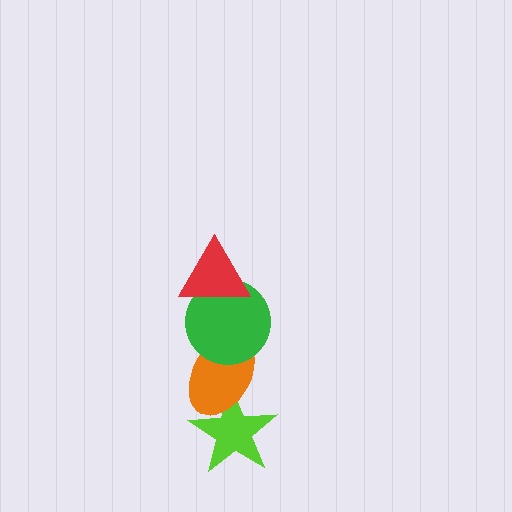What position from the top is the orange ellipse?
The orange ellipse is 3rd from the top.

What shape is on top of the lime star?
The orange ellipse is on top of the lime star.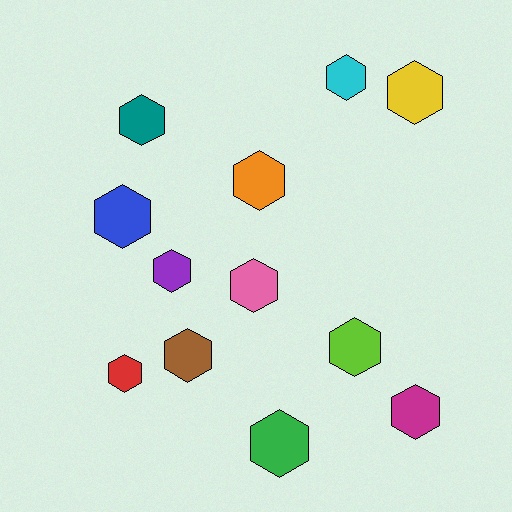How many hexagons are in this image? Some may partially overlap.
There are 12 hexagons.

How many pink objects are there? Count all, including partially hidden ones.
There is 1 pink object.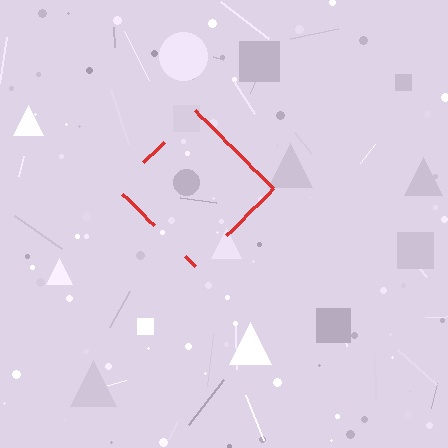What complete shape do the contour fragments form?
The contour fragments form a diamond.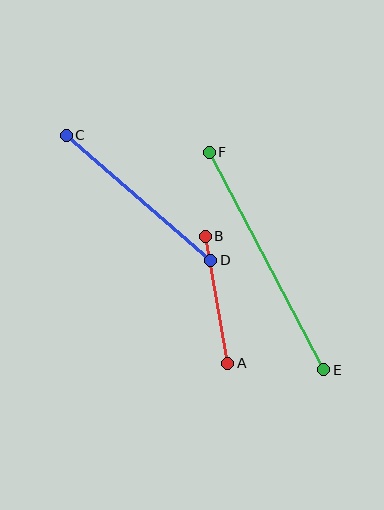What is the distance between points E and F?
The distance is approximately 246 pixels.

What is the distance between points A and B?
The distance is approximately 129 pixels.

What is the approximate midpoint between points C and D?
The midpoint is at approximately (139, 198) pixels.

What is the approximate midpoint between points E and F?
The midpoint is at approximately (267, 261) pixels.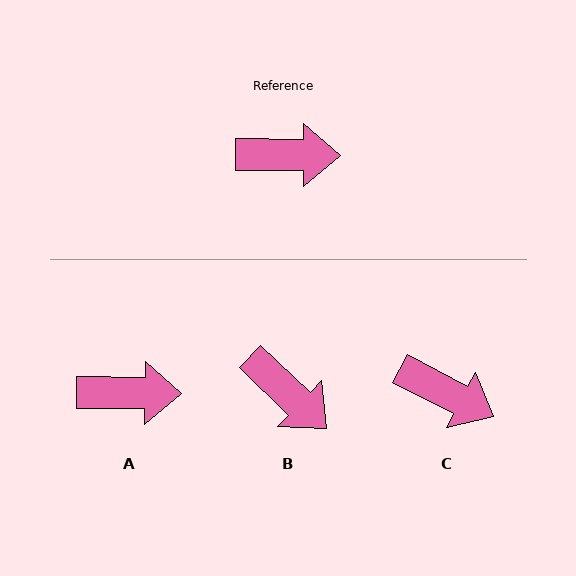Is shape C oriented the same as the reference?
No, it is off by about 27 degrees.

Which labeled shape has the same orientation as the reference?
A.